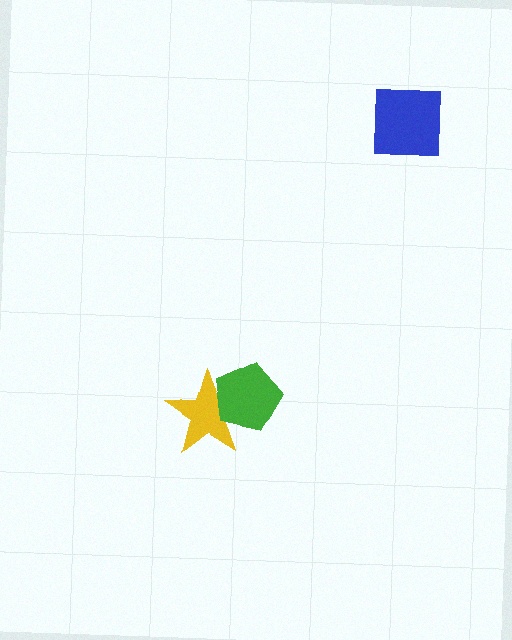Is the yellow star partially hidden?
Yes, it is partially covered by another shape.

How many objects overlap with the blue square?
0 objects overlap with the blue square.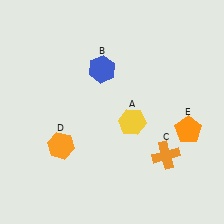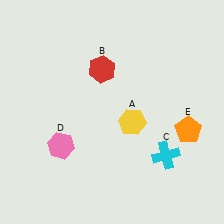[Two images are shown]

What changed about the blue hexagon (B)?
In Image 1, B is blue. In Image 2, it changed to red.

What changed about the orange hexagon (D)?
In Image 1, D is orange. In Image 2, it changed to pink.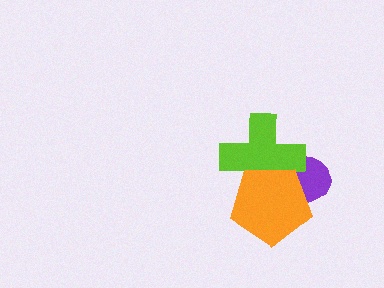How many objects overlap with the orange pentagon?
2 objects overlap with the orange pentagon.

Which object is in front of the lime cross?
The orange pentagon is in front of the lime cross.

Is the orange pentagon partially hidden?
No, no other shape covers it.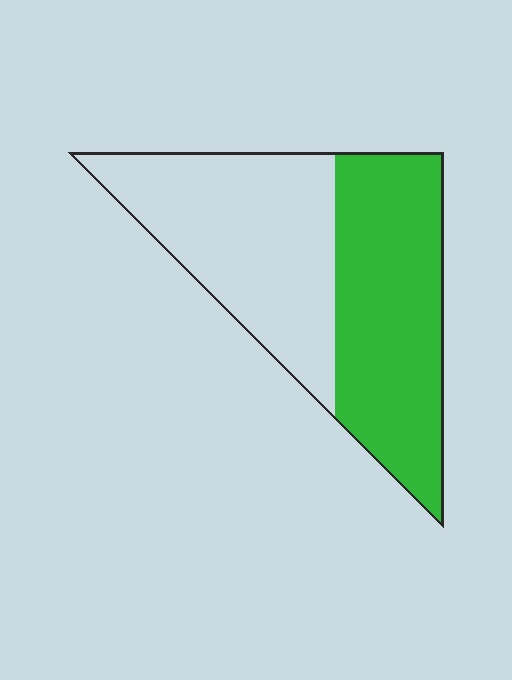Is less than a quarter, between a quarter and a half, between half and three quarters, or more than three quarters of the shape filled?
Between a quarter and a half.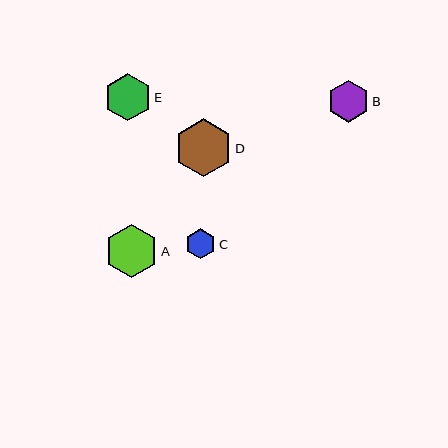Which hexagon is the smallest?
Hexagon C is the smallest with a size of approximately 30 pixels.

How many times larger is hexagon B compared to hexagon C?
Hexagon B is approximately 1.4 times the size of hexagon C.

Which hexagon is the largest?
Hexagon D is the largest with a size of approximately 58 pixels.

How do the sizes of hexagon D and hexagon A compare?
Hexagon D and hexagon A are approximately the same size.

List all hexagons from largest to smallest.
From largest to smallest: D, A, E, B, C.